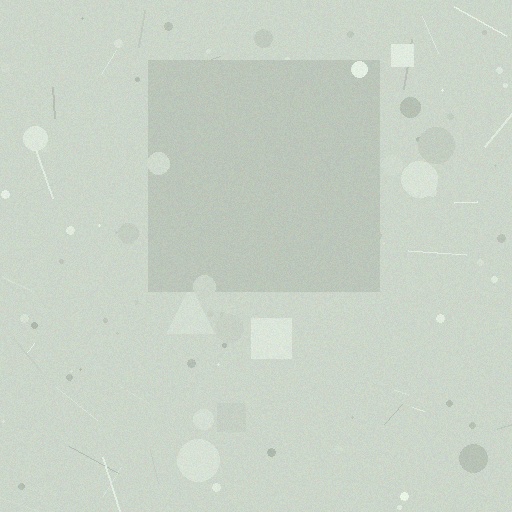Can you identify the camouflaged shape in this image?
The camouflaged shape is a square.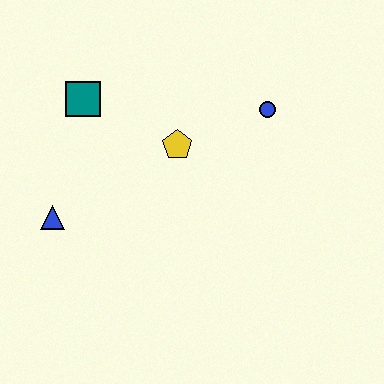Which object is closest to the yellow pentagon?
The blue circle is closest to the yellow pentagon.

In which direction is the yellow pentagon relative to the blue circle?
The yellow pentagon is to the left of the blue circle.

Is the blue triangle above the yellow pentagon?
No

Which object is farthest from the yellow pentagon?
The blue triangle is farthest from the yellow pentagon.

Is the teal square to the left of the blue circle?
Yes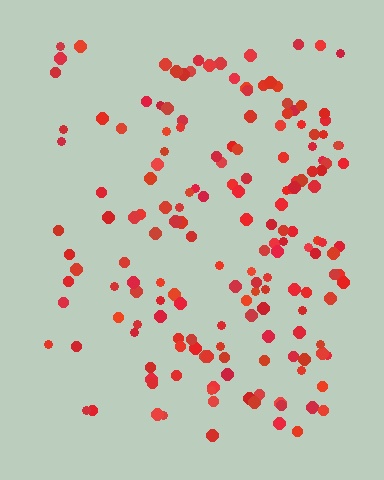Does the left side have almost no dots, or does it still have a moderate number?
Still a moderate number, just noticeably fewer than the right.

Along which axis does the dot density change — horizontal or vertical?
Horizontal.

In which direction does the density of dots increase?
From left to right, with the right side densest.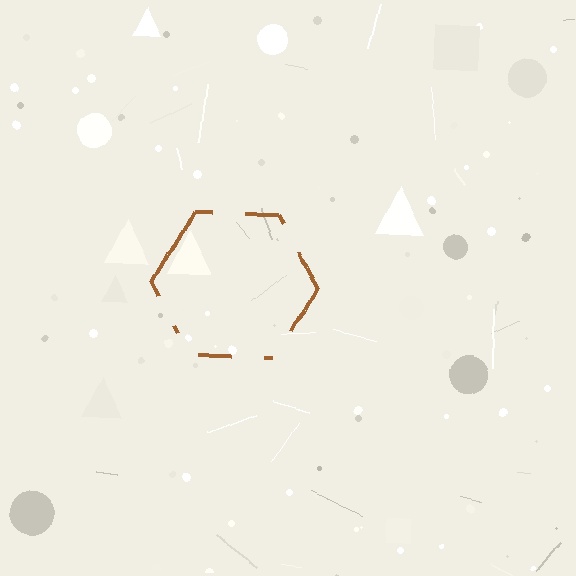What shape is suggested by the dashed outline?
The dashed outline suggests a hexagon.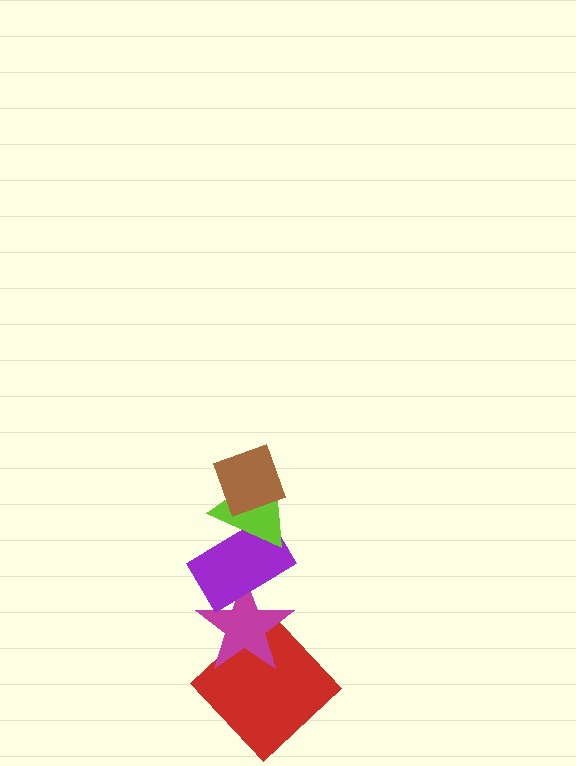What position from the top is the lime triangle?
The lime triangle is 2nd from the top.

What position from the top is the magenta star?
The magenta star is 4th from the top.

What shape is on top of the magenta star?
The purple rectangle is on top of the magenta star.